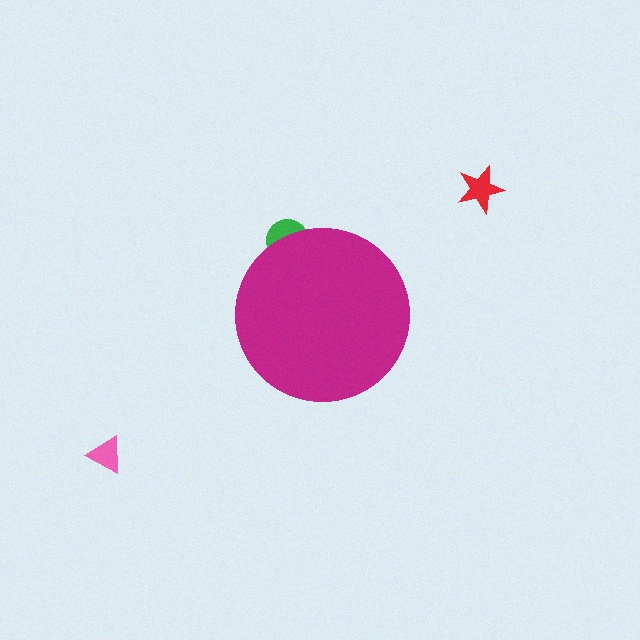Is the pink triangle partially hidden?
No, the pink triangle is fully visible.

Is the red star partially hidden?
No, the red star is fully visible.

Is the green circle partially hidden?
Yes, the green circle is partially hidden behind the magenta circle.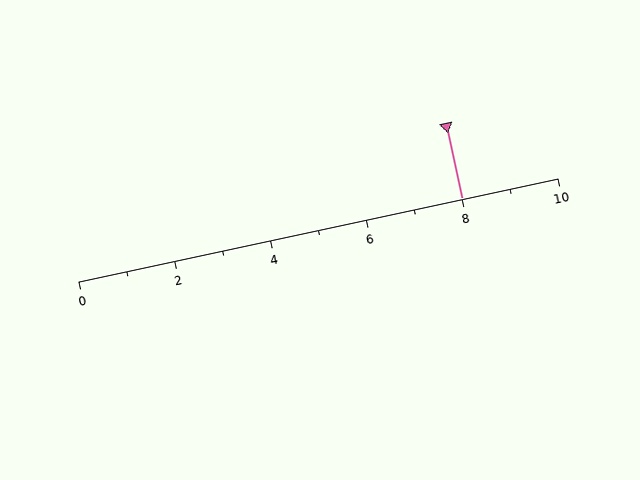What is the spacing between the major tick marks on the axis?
The major ticks are spaced 2 apart.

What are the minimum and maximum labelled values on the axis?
The axis runs from 0 to 10.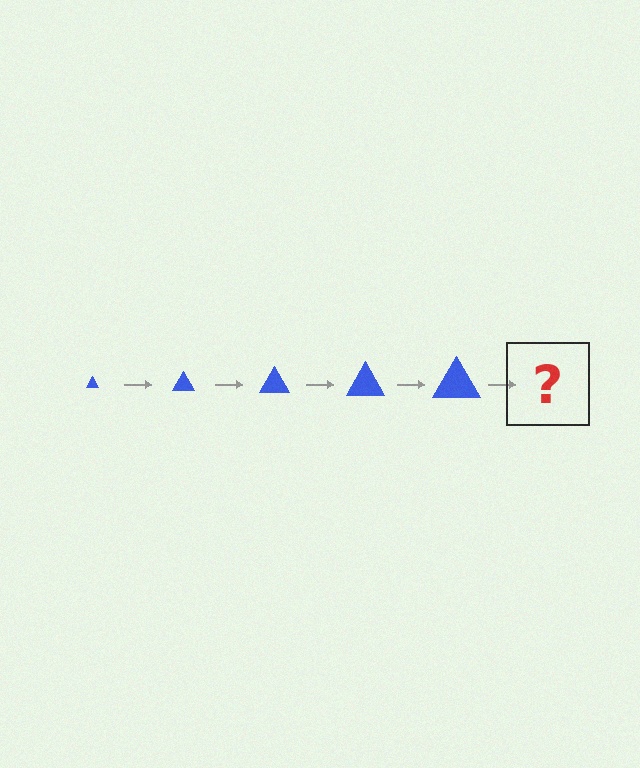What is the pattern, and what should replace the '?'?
The pattern is that the triangle gets progressively larger each step. The '?' should be a blue triangle, larger than the previous one.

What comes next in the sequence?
The next element should be a blue triangle, larger than the previous one.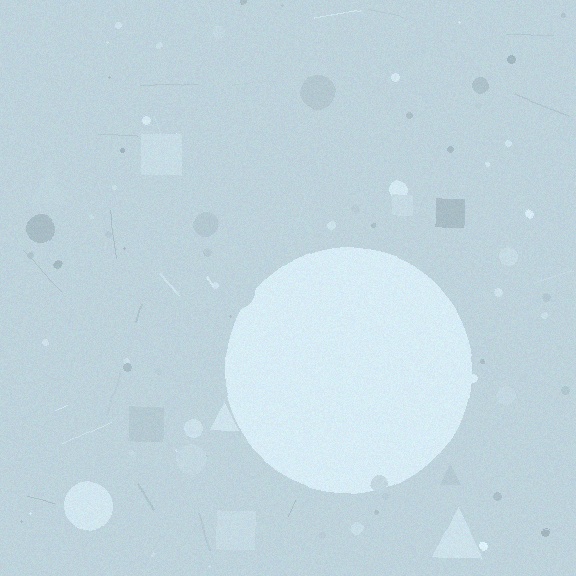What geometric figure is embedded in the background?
A circle is embedded in the background.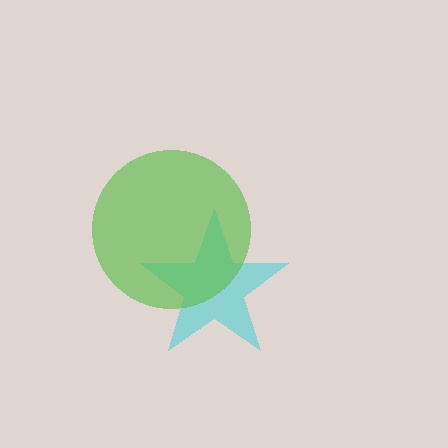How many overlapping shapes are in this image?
There are 2 overlapping shapes in the image.